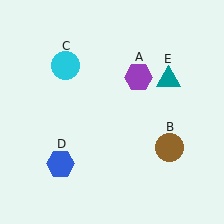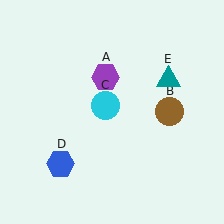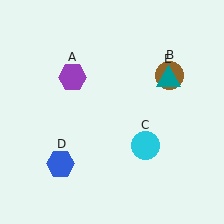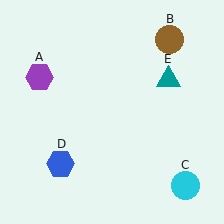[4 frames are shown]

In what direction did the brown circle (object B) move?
The brown circle (object B) moved up.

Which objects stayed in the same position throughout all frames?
Blue hexagon (object D) and teal triangle (object E) remained stationary.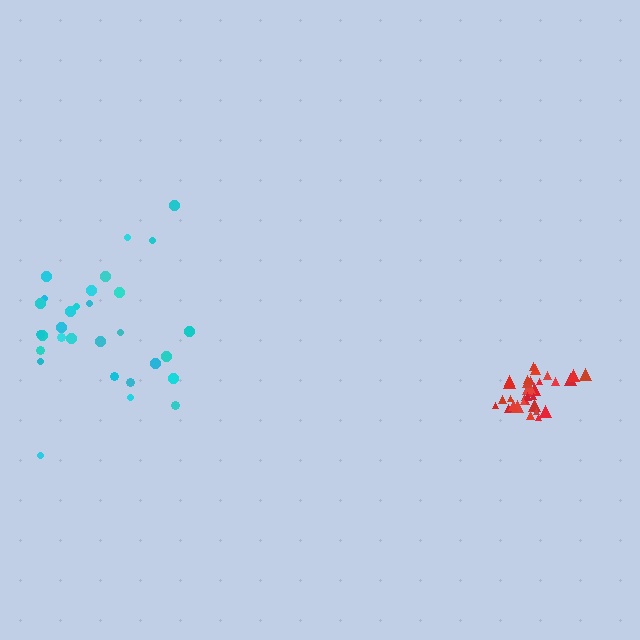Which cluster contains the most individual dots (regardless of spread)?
Red (35).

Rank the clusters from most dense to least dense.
red, cyan.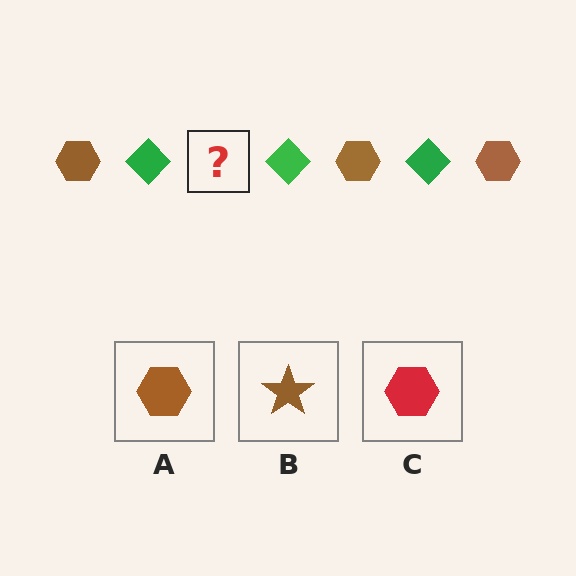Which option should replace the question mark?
Option A.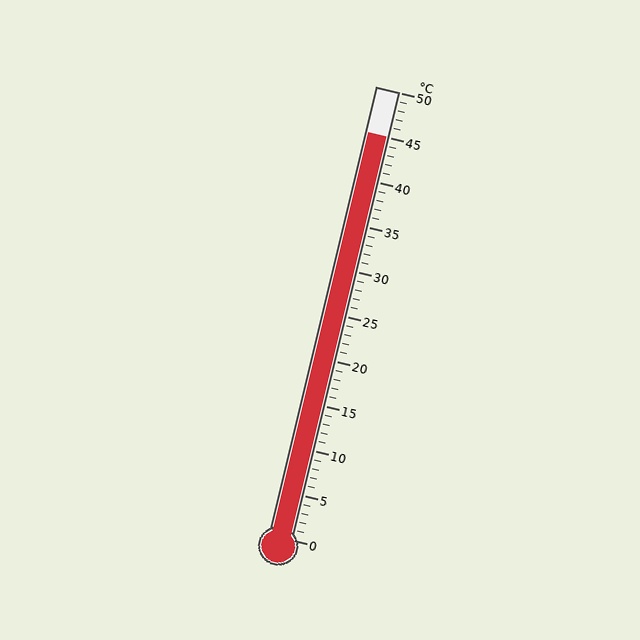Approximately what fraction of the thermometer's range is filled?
The thermometer is filled to approximately 90% of its range.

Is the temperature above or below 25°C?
The temperature is above 25°C.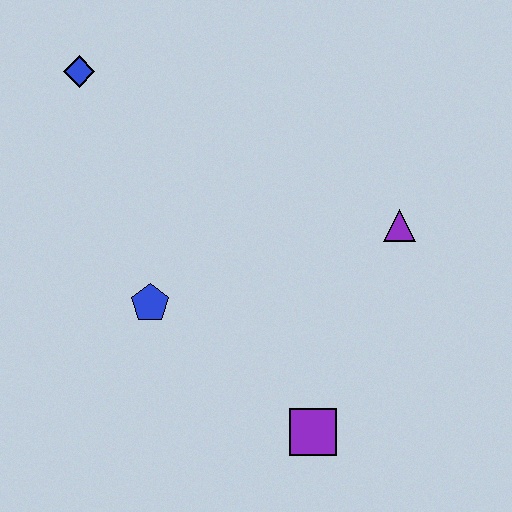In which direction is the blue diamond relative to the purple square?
The blue diamond is above the purple square.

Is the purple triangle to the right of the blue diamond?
Yes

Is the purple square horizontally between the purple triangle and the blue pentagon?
Yes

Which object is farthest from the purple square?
The blue diamond is farthest from the purple square.